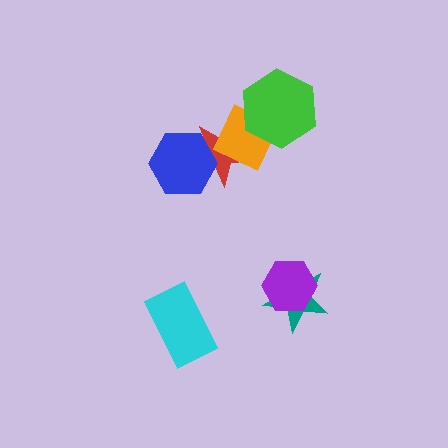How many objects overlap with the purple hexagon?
1 object overlaps with the purple hexagon.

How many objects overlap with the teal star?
1 object overlaps with the teal star.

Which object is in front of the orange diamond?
The green hexagon is in front of the orange diamond.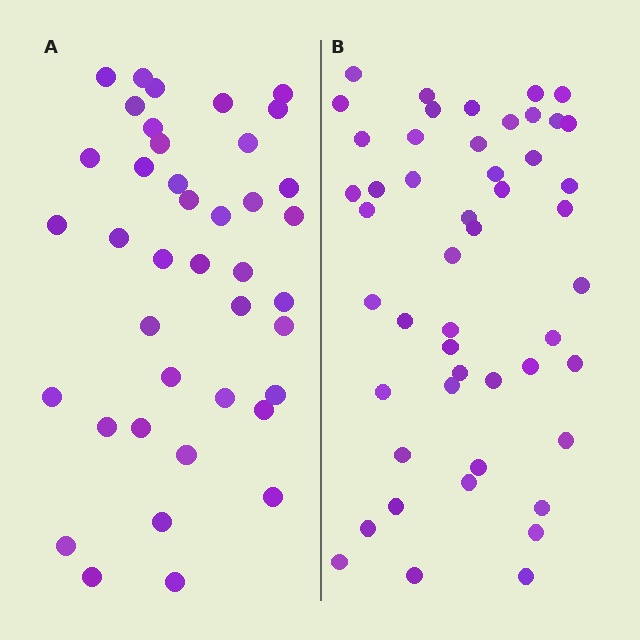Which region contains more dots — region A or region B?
Region B (the right region) has more dots.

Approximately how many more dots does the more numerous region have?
Region B has roughly 8 or so more dots than region A.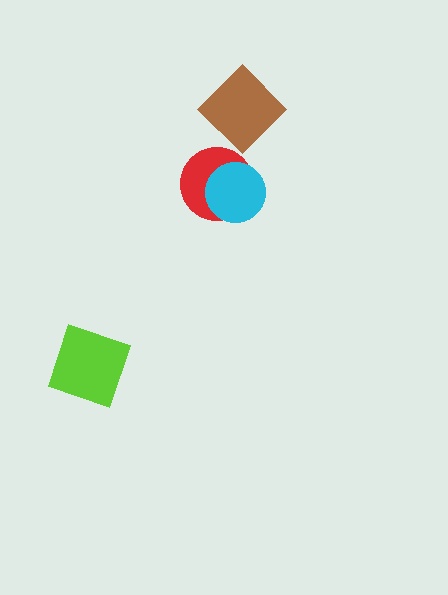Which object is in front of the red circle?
The cyan circle is in front of the red circle.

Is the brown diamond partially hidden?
No, no other shape covers it.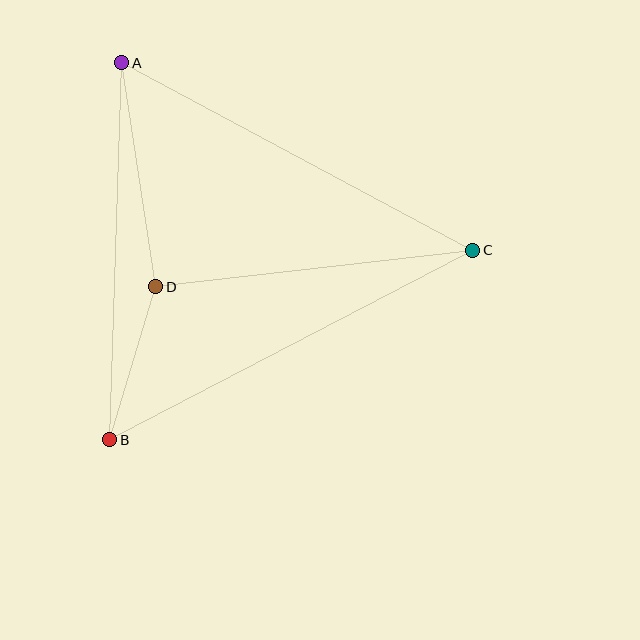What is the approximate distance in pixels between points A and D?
The distance between A and D is approximately 227 pixels.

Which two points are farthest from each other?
Points B and C are farthest from each other.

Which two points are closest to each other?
Points B and D are closest to each other.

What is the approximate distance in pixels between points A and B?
The distance between A and B is approximately 377 pixels.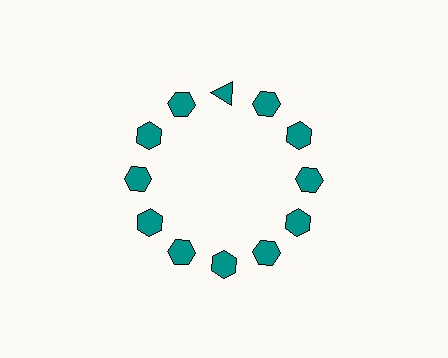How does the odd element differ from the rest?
It has a different shape: triangle instead of hexagon.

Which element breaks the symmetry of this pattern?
The teal triangle at roughly the 12 o'clock position breaks the symmetry. All other shapes are teal hexagons.